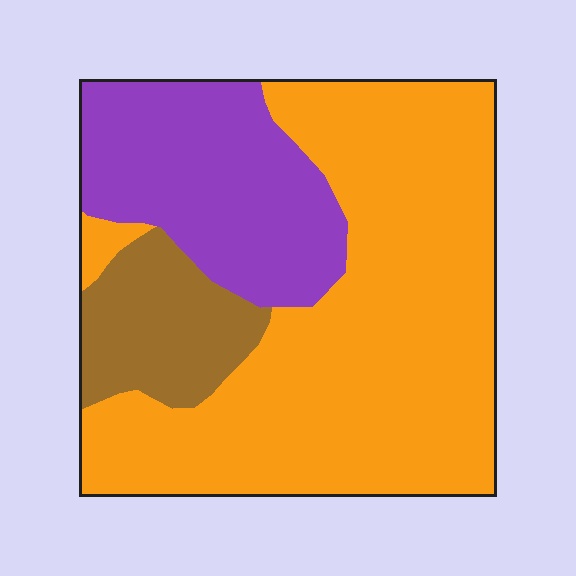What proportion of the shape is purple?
Purple takes up about one quarter (1/4) of the shape.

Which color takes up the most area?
Orange, at roughly 60%.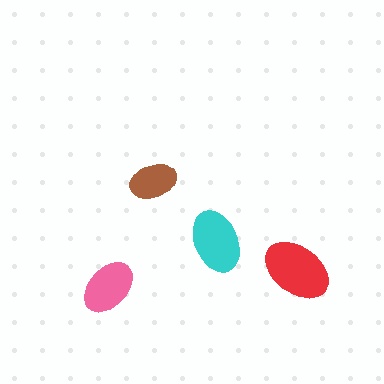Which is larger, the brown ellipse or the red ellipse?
The red one.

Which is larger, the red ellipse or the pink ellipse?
The red one.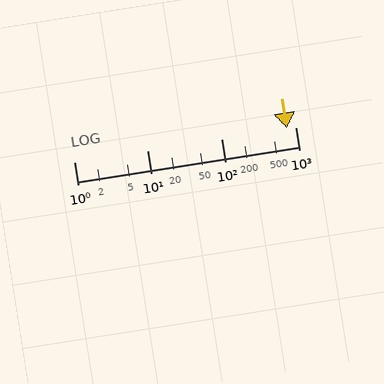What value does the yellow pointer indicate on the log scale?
The pointer indicates approximately 760.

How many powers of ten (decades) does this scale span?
The scale spans 3 decades, from 1 to 1000.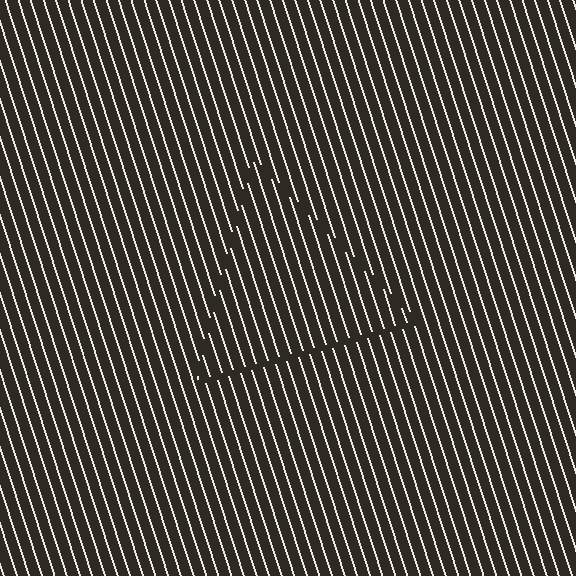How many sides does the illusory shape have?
3 sides — the line-ends trace a triangle.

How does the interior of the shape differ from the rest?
The interior of the shape contains the same grating, shifted by half a period — the contour is defined by the phase discontinuity where line-ends from the inner and outer gratings abut.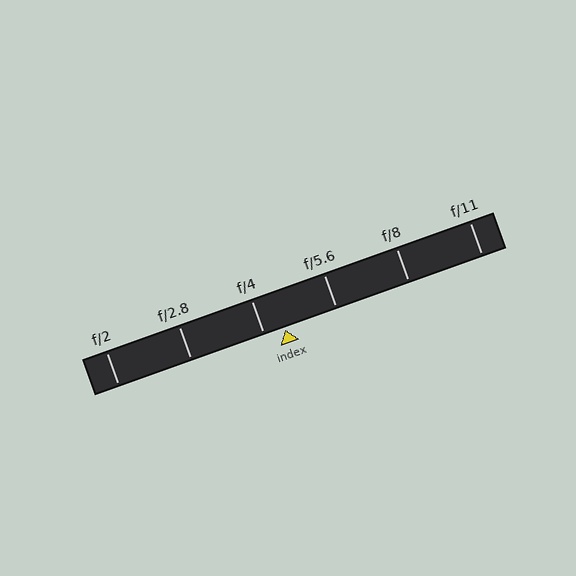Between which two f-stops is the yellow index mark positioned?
The index mark is between f/4 and f/5.6.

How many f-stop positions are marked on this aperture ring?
There are 6 f-stop positions marked.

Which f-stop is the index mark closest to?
The index mark is closest to f/4.